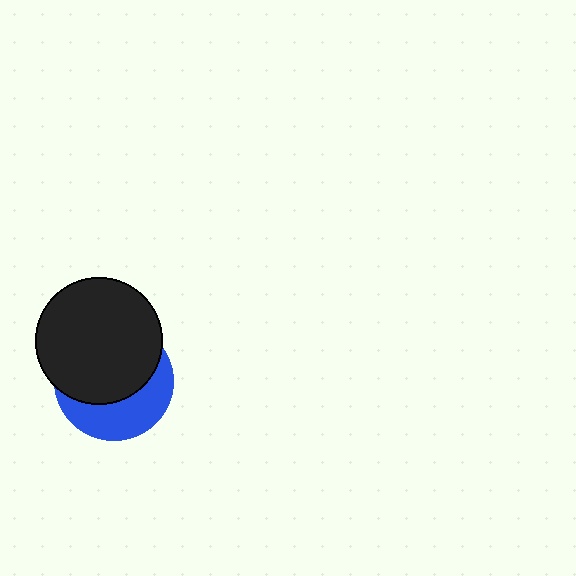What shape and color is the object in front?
The object in front is a black circle.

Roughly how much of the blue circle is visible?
A small part of it is visible (roughly 40%).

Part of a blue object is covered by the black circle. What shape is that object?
It is a circle.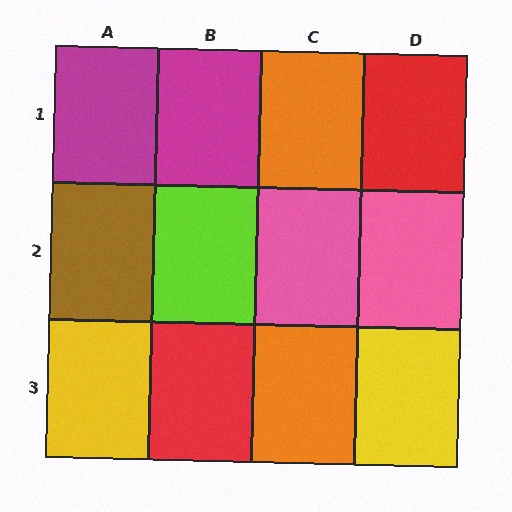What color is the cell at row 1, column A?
Magenta.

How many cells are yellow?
2 cells are yellow.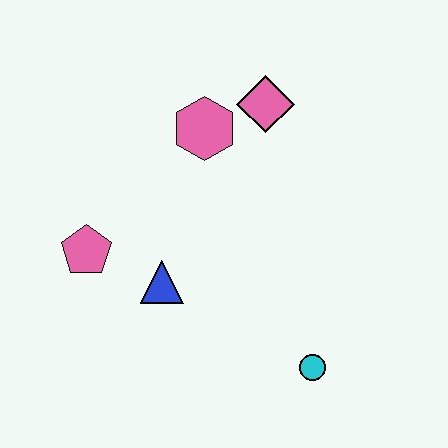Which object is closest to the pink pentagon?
The blue triangle is closest to the pink pentagon.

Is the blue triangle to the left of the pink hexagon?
Yes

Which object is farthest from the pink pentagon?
The cyan circle is farthest from the pink pentagon.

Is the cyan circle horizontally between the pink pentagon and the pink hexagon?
No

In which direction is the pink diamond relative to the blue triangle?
The pink diamond is above the blue triangle.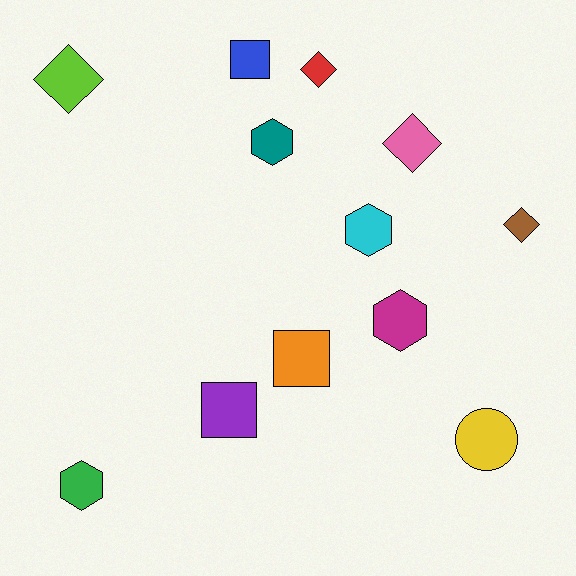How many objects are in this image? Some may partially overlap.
There are 12 objects.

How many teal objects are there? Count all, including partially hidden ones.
There is 1 teal object.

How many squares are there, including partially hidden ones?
There are 3 squares.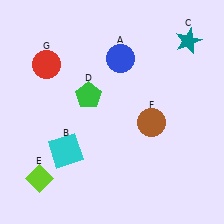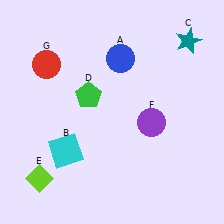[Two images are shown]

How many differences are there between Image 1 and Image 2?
There is 1 difference between the two images.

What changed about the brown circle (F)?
In Image 1, F is brown. In Image 2, it changed to purple.